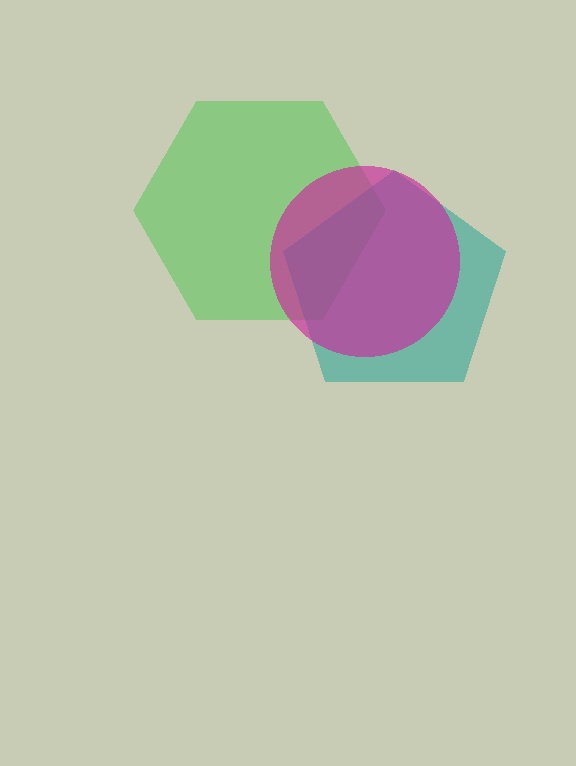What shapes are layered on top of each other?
The layered shapes are: a green hexagon, a teal pentagon, a magenta circle.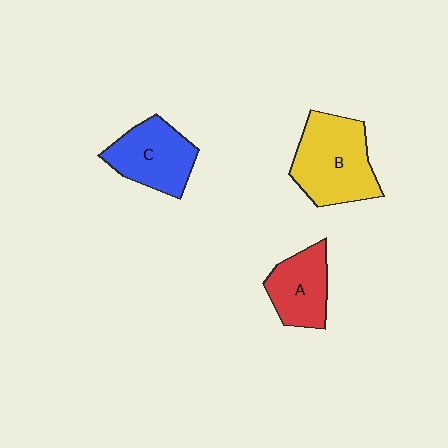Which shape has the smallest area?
Shape A (red).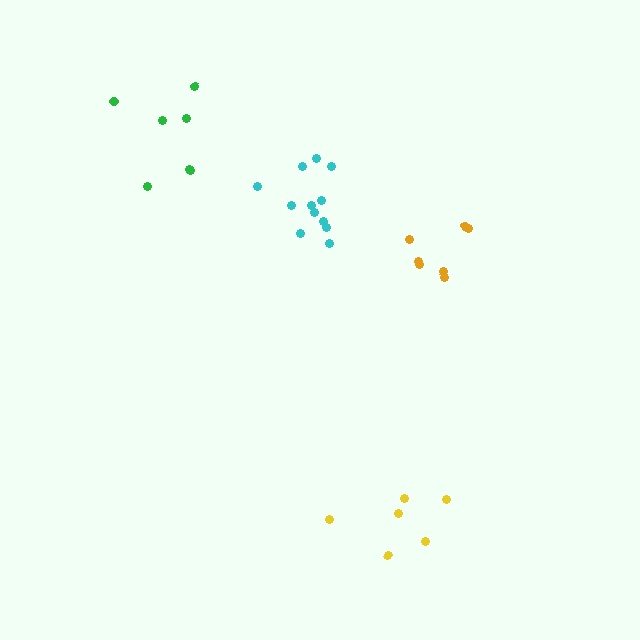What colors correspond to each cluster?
The clusters are colored: cyan, green, orange, yellow.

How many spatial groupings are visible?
There are 4 spatial groupings.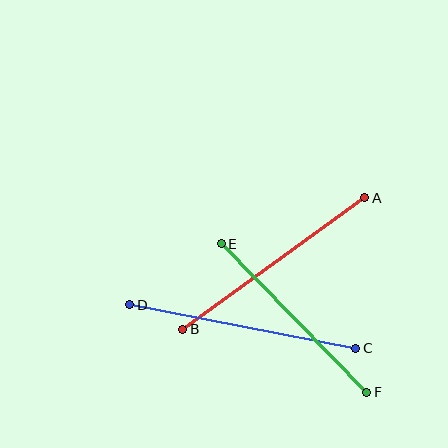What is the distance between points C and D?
The distance is approximately 231 pixels.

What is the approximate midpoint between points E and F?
The midpoint is at approximately (294, 318) pixels.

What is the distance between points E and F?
The distance is approximately 208 pixels.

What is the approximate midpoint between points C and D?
The midpoint is at approximately (243, 327) pixels.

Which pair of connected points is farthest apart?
Points C and D are farthest apart.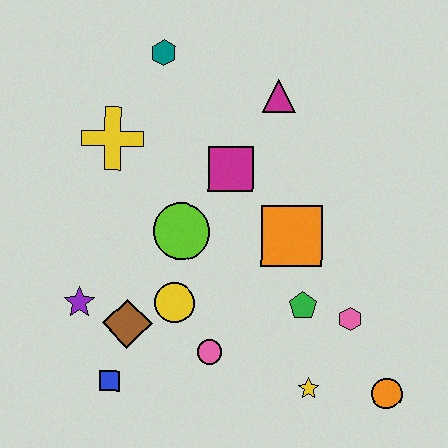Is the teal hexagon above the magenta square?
Yes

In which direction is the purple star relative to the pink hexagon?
The purple star is to the left of the pink hexagon.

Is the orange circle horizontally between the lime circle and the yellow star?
No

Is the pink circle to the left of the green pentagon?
Yes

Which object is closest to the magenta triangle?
The magenta square is closest to the magenta triangle.